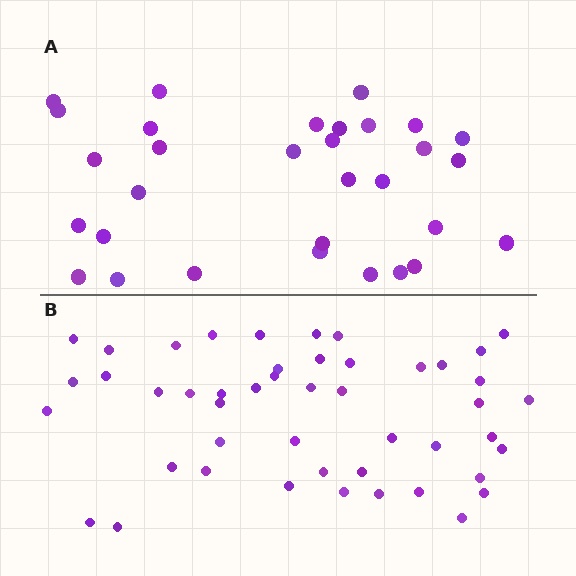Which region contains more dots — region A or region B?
Region B (the bottom region) has more dots.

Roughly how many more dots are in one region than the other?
Region B has approximately 15 more dots than region A.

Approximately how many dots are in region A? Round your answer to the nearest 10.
About 30 dots. (The exact count is 31, which rounds to 30.)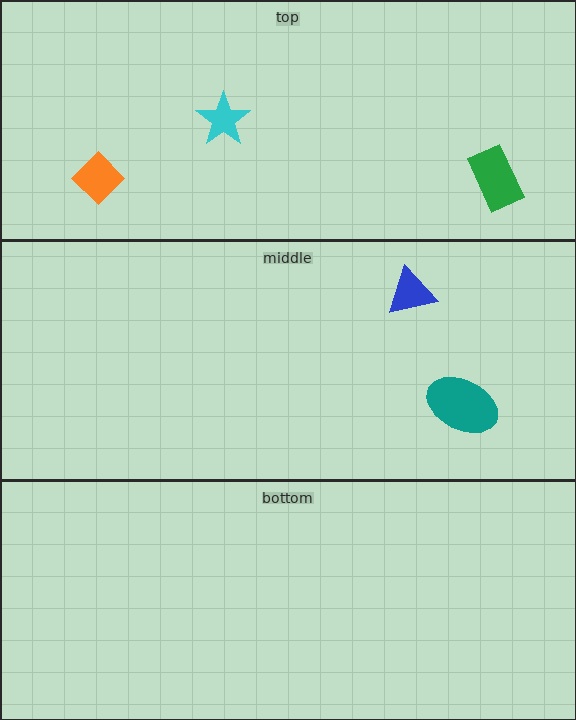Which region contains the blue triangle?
The middle region.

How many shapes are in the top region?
3.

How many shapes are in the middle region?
2.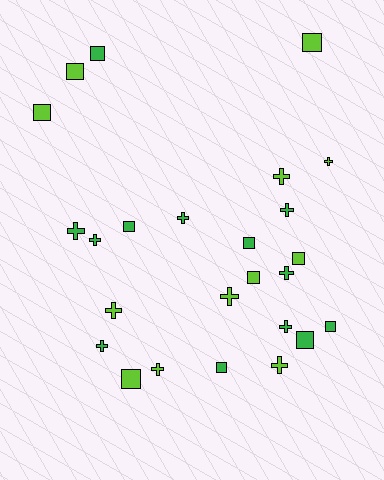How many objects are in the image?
There are 25 objects.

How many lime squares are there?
There are 6 lime squares.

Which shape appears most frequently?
Cross, with 13 objects.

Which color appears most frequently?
Green, with 13 objects.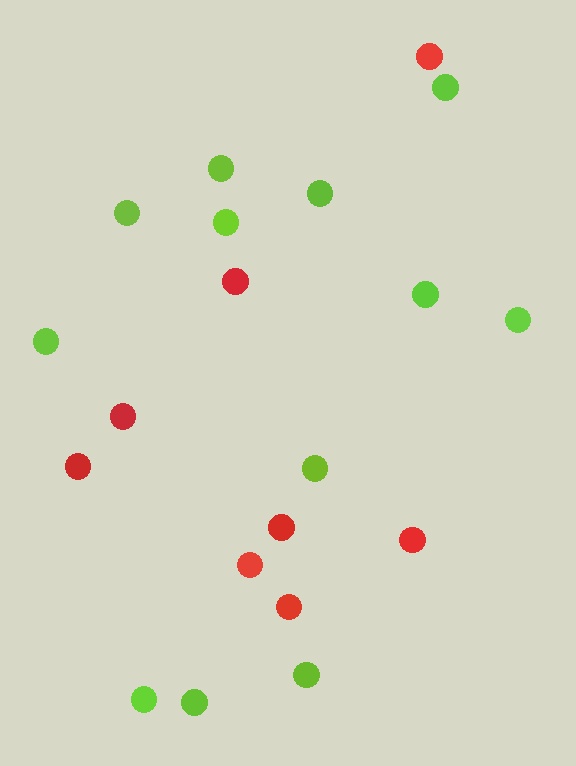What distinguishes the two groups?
There are 2 groups: one group of lime circles (12) and one group of red circles (8).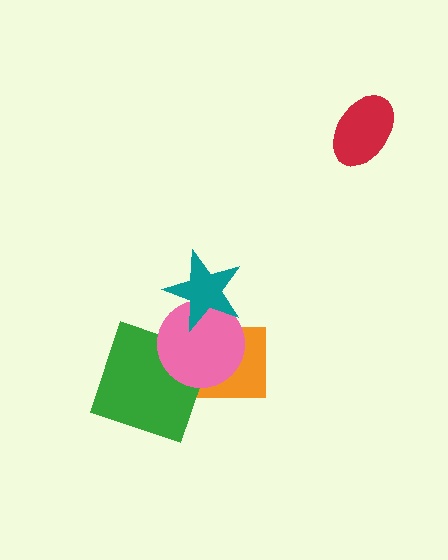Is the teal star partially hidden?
No, no other shape covers it.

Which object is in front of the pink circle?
The teal star is in front of the pink circle.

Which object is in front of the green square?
The pink circle is in front of the green square.